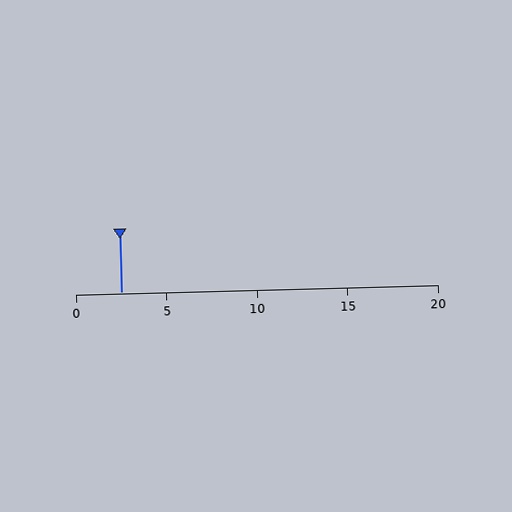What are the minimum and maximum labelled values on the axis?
The axis runs from 0 to 20.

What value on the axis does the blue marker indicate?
The marker indicates approximately 2.5.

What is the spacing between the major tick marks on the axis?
The major ticks are spaced 5 apart.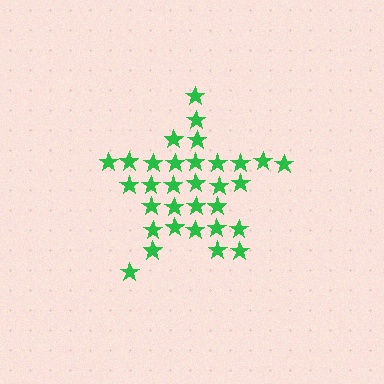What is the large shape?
The large shape is a star.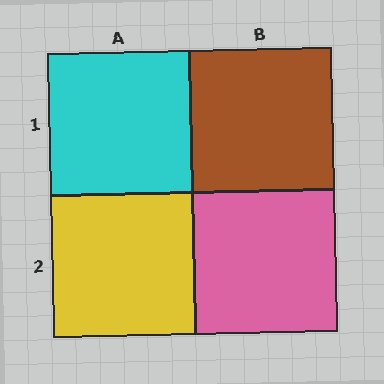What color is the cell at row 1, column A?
Cyan.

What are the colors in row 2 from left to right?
Yellow, pink.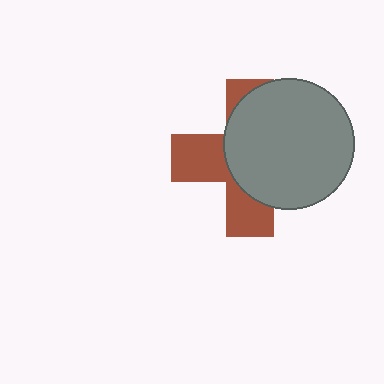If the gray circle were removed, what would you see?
You would see the complete brown cross.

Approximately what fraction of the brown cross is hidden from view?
Roughly 58% of the brown cross is hidden behind the gray circle.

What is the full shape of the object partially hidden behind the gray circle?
The partially hidden object is a brown cross.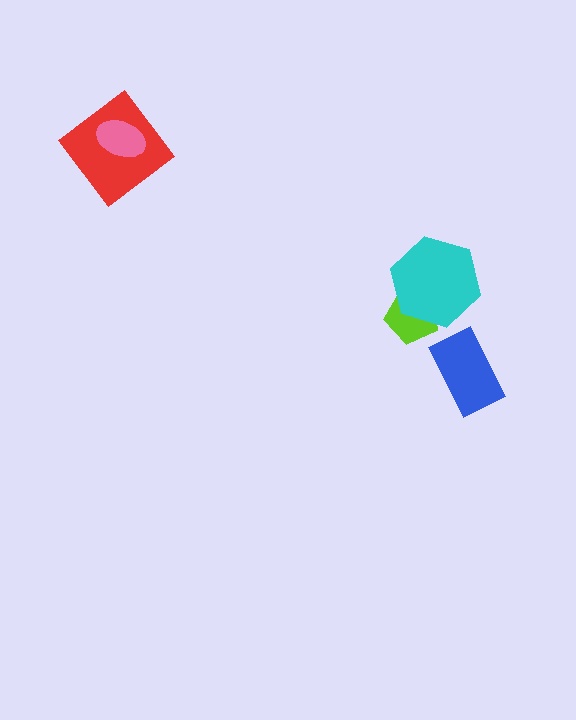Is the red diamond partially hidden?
Yes, it is partially covered by another shape.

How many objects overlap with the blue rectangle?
0 objects overlap with the blue rectangle.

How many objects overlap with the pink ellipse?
1 object overlaps with the pink ellipse.